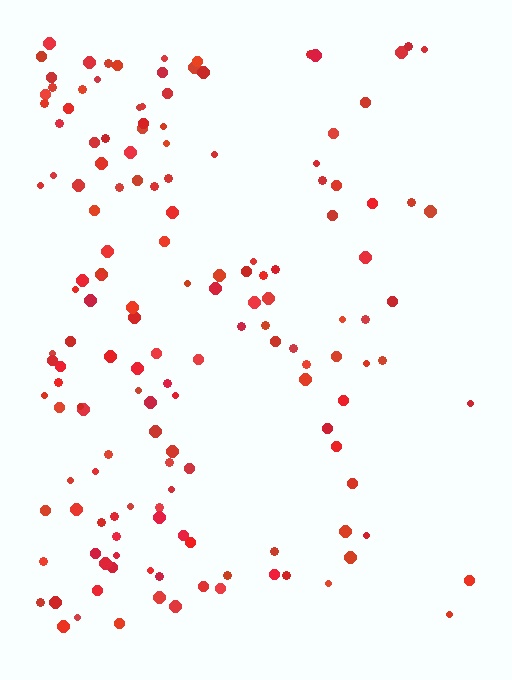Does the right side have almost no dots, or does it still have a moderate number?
Still a moderate number, just noticeably fewer than the left.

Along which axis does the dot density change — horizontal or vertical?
Horizontal.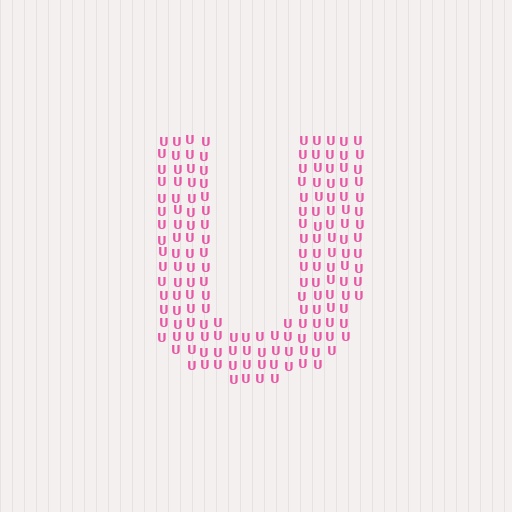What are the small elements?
The small elements are letter U's.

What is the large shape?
The large shape is the letter U.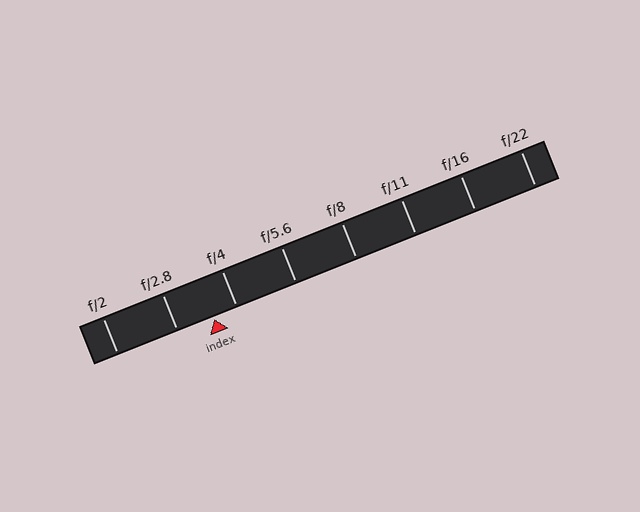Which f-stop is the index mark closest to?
The index mark is closest to f/4.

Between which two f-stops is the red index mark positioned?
The index mark is between f/2.8 and f/4.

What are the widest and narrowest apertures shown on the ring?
The widest aperture shown is f/2 and the narrowest is f/22.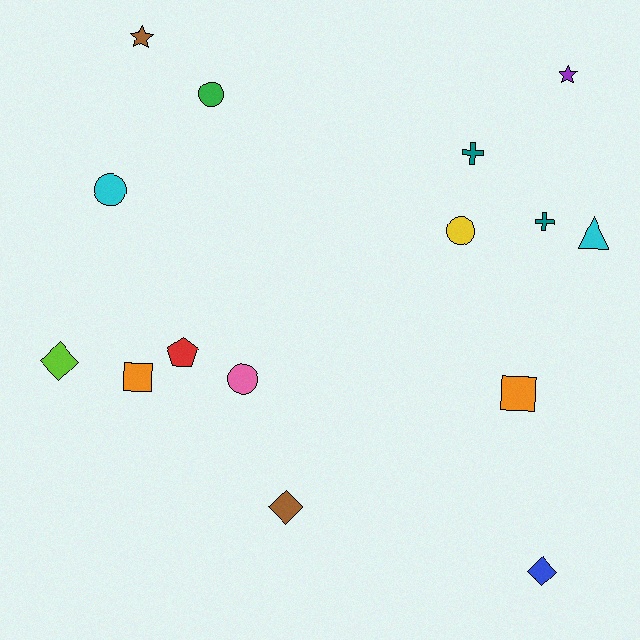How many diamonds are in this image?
There are 3 diamonds.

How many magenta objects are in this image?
There are no magenta objects.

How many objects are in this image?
There are 15 objects.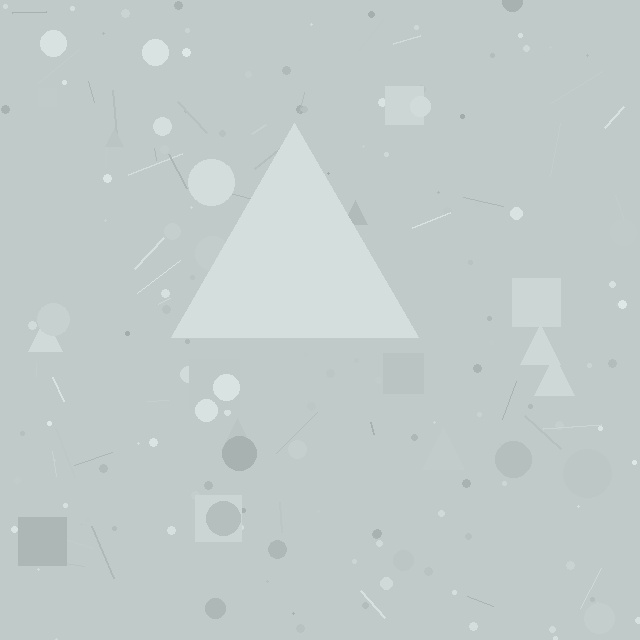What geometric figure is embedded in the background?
A triangle is embedded in the background.